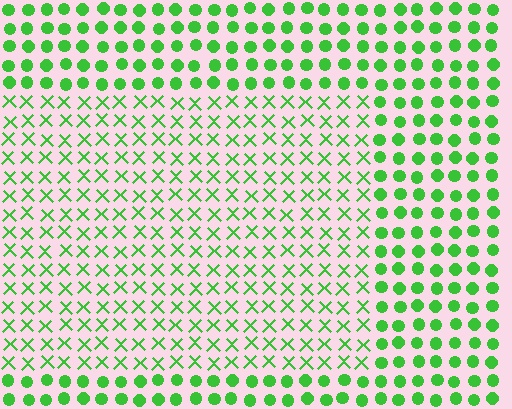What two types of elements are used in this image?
The image uses X marks inside the rectangle region and circles outside it.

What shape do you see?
I see a rectangle.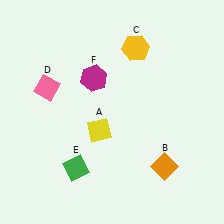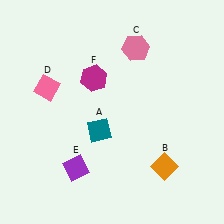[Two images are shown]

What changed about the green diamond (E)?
In Image 1, E is green. In Image 2, it changed to purple.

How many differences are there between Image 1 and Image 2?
There are 3 differences between the two images.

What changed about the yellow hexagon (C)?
In Image 1, C is yellow. In Image 2, it changed to pink.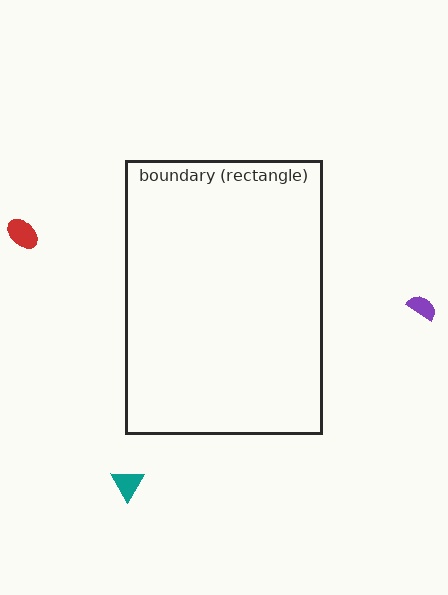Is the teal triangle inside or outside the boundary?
Outside.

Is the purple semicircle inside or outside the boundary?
Outside.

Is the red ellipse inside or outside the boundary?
Outside.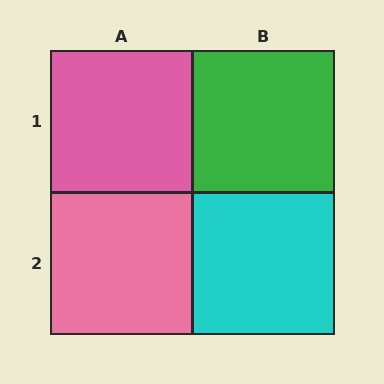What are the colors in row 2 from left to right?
Pink, cyan.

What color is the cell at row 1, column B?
Green.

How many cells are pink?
2 cells are pink.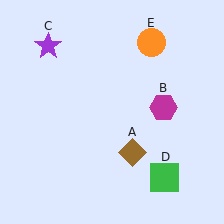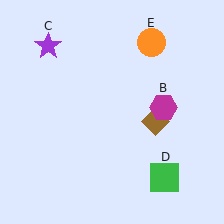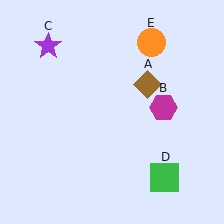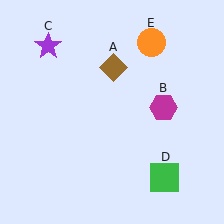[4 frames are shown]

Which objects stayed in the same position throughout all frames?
Magenta hexagon (object B) and purple star (object C) and green square (object D) and orange circle (object E) remained stationary.